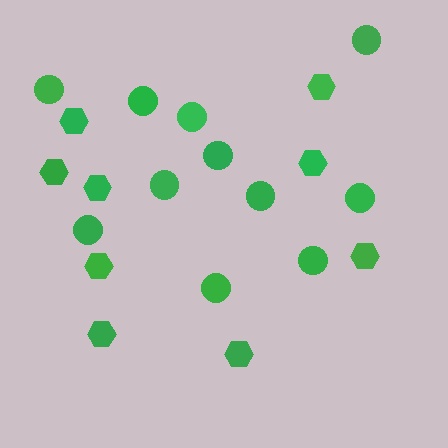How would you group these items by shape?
There are 2 groups: one group of circles (11) and one group of hexagons (9).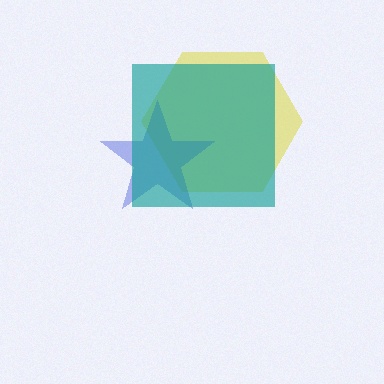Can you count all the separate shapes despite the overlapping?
Yes, there are 3 separate shapes.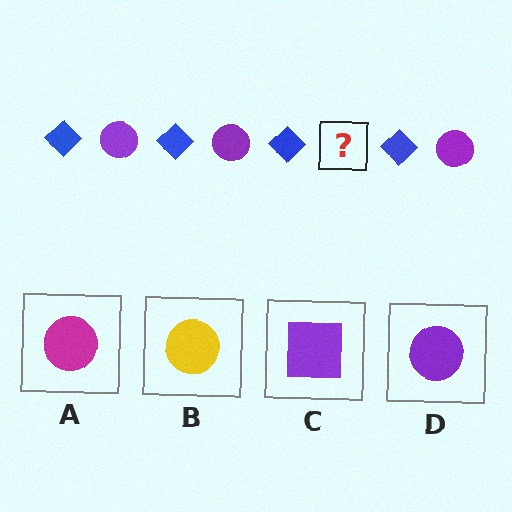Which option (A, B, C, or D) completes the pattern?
D.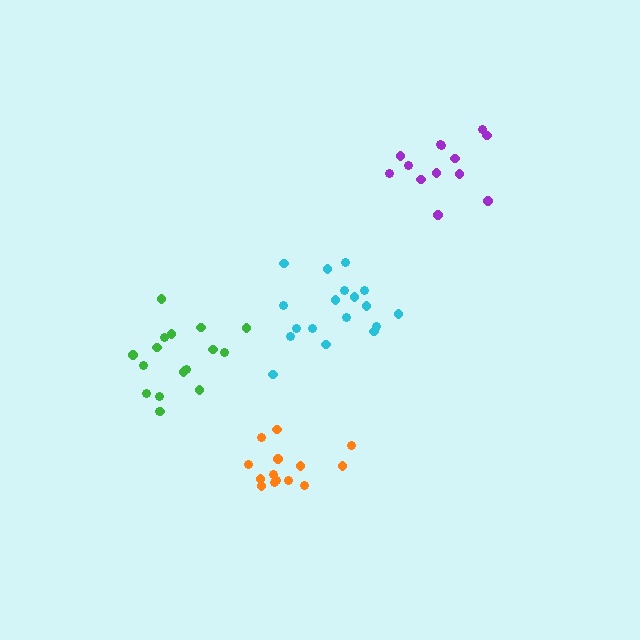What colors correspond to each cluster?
The clusters are colored: purple, orange, green, cyan.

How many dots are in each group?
Group 1: 13 dots, Group 2: 14 dots, Group 3: 17 dots, Group 4: 18 dots (62 total).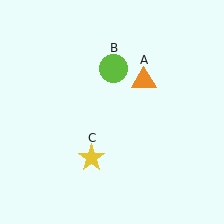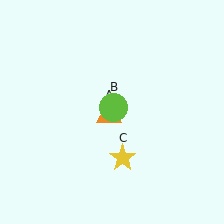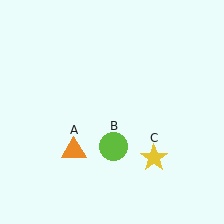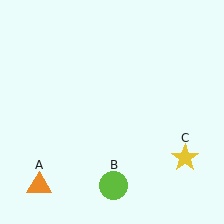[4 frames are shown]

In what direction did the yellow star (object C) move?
The yellow star (object C) moved right.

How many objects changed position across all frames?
3 objects changed position: orange triangle (object A), lime circle (object B), yellow star (object C).